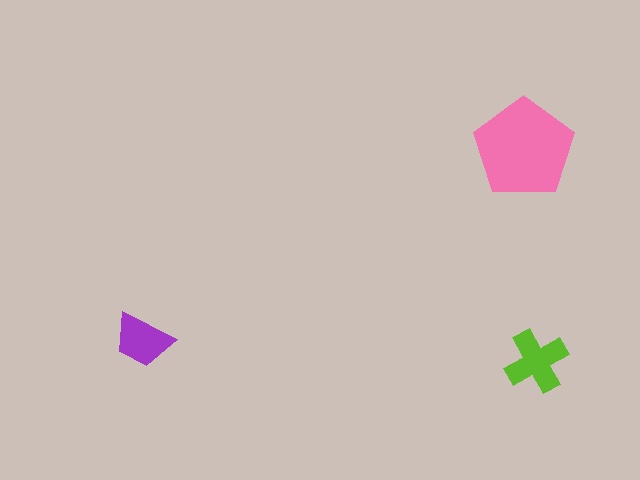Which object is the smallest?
The purple trapezoid.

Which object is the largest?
The pink pentagon.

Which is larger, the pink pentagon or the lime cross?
The pink pentagon.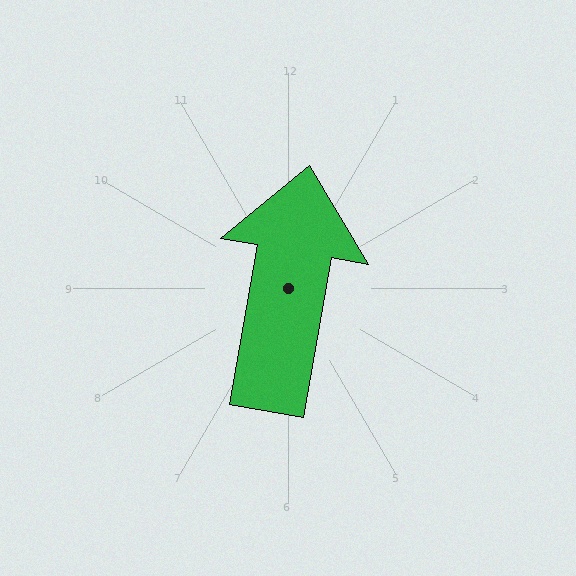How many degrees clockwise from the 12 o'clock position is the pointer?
Approximately 10 degrees.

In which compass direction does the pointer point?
North.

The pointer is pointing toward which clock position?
Roughly 12 o'clock.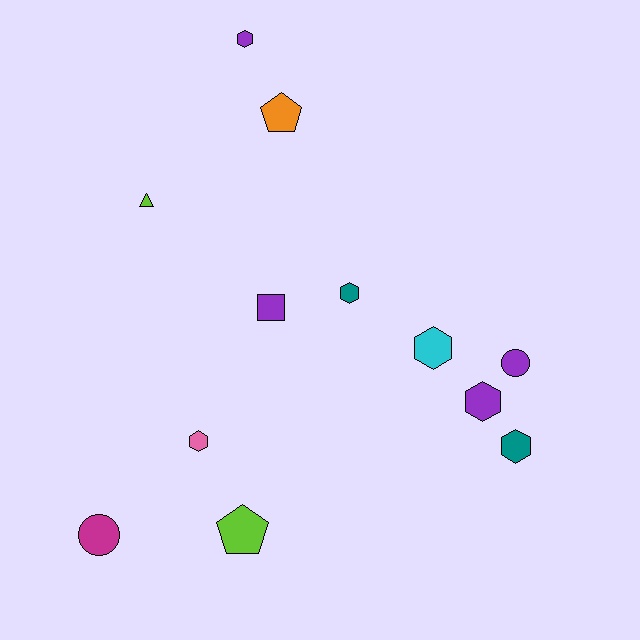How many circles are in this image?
There are 2 circles.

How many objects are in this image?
There are 12 objects.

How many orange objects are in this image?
There is 1 orange object.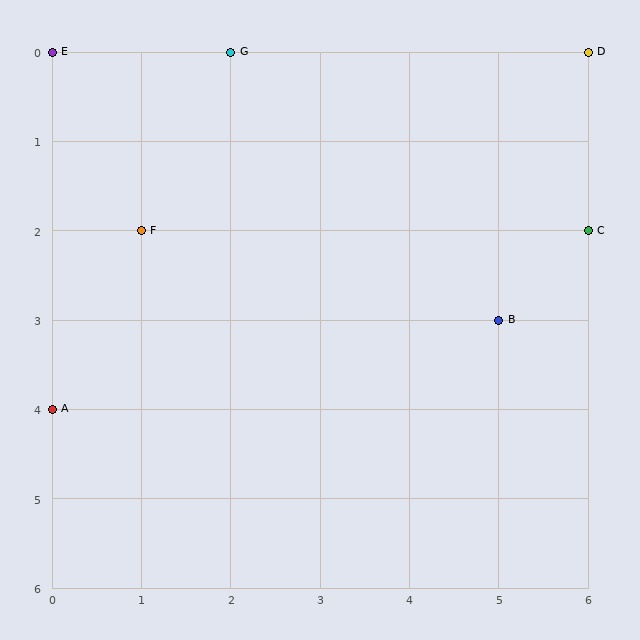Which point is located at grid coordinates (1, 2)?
Point F is at (1, 2).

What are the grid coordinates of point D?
Point D is at grid coordinates (6, 0).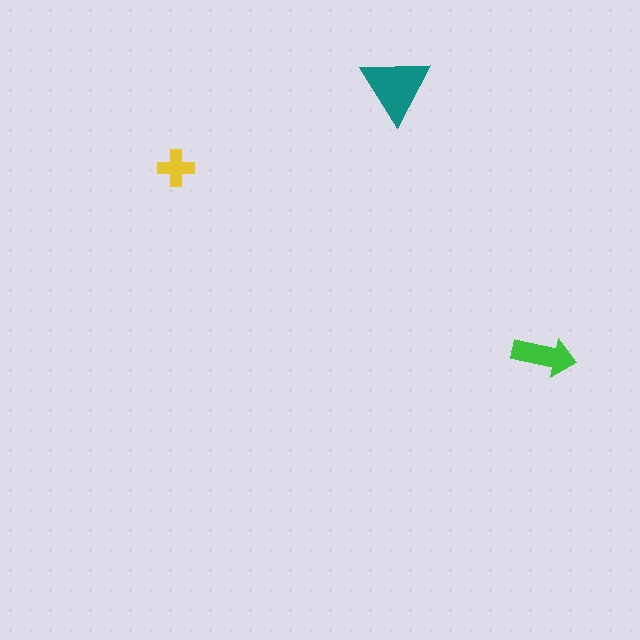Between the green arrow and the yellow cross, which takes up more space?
The green arrow.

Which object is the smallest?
The yellow cross.